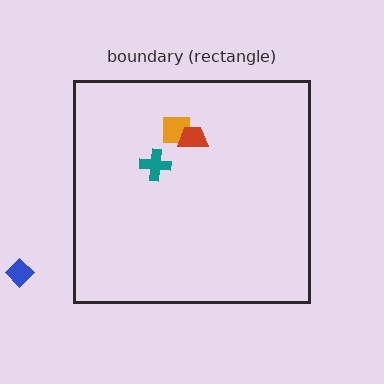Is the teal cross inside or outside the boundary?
Inside.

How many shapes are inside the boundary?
3 inside, 1 outside.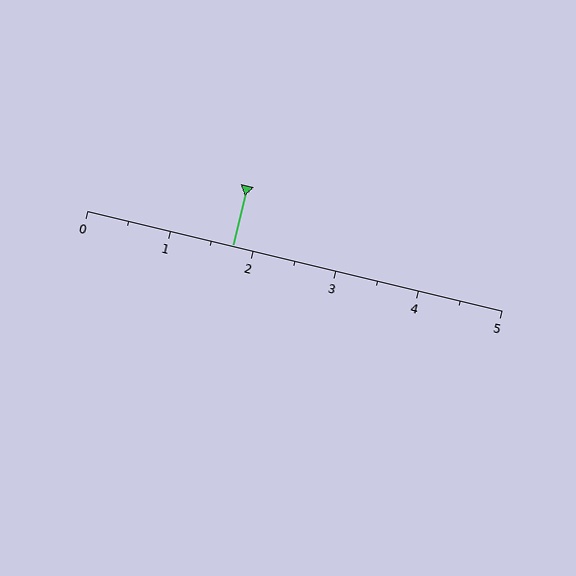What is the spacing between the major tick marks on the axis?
The major ticks are spaced 1 apart.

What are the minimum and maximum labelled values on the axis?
The axis runs from 0 to 5.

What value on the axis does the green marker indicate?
The marker indicates approximately 1.8.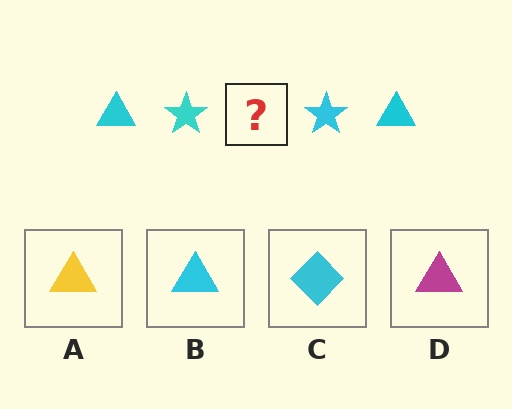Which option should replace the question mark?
Option B.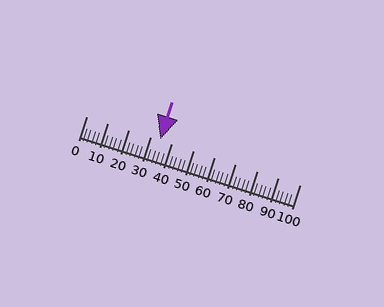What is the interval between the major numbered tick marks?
The major tick marks are spaced 10 units apart.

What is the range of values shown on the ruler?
The ruler shows values from 0 to 100.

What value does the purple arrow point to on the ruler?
The purple arrow points to approximately 35.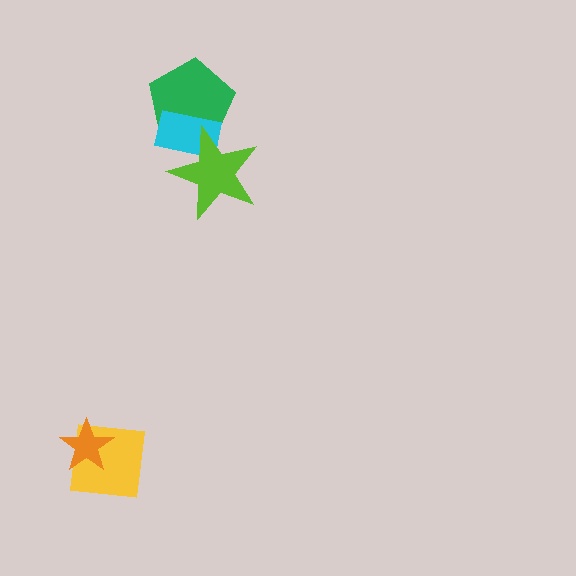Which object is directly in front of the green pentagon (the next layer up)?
The cyan rectangle is directly in front of the green pentagon.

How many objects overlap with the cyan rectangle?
2 objects overlap with the cyan rectangle.